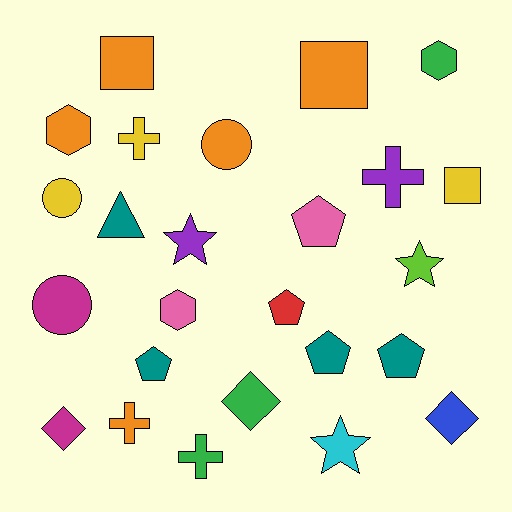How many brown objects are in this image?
There are no brown objects.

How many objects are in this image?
There are 25 objects.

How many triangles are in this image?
There is 1 triangle.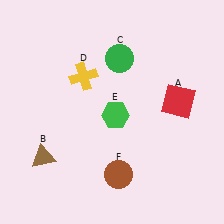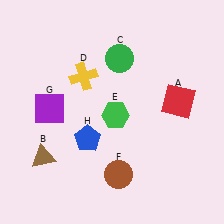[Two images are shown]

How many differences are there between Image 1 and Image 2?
There are 2 differences between the two images.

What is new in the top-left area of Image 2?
A purple square (G) was added in the top-left area of Image 2.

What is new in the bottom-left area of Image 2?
A blue pentagon (H) was added in the bottom-left area of Image 2.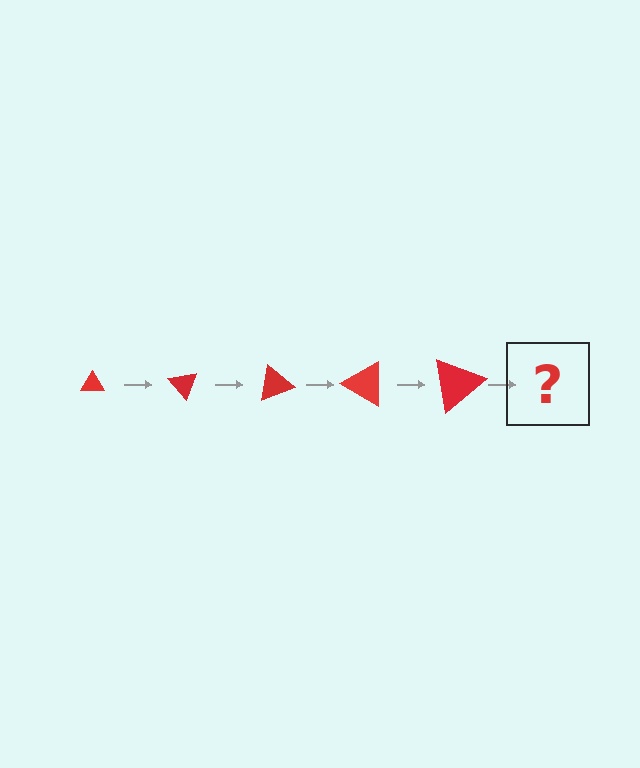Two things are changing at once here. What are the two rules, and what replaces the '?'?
The two rules are that the triangle grows larger each step and it rotates 50 degrees each step. The '?' should be a triangle, larger than the previous one and rotated 250 degrees from the start.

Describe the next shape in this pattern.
It should be a triangle, larger than the previous one and rotated 250 degrees from the start.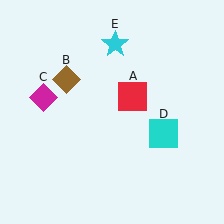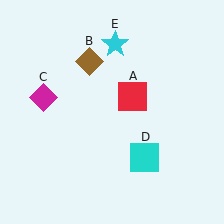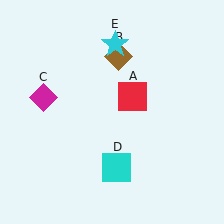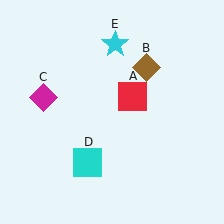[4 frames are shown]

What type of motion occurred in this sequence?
The brown diamond (object B), cyan square (object D) rotated clockwise around the center of the scene.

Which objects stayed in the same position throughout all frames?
Red square (object A) and magenta diamond (object C) and cyan star (object E) remained stationary.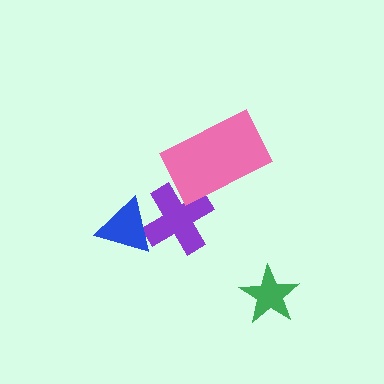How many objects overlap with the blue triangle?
1 object overlaps with the blue triangle.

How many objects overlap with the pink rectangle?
1 object overlaps with the pink rectangle.